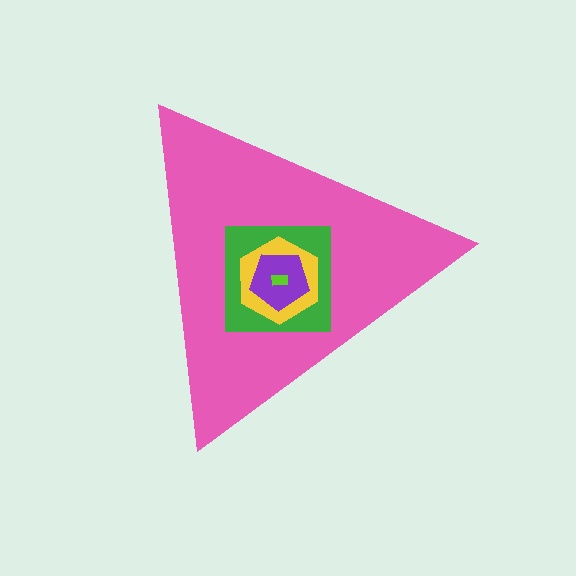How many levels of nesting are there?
5.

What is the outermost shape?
The pink triangle.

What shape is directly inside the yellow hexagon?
The purple pentagon.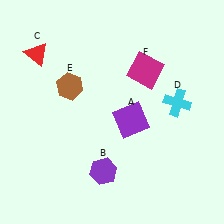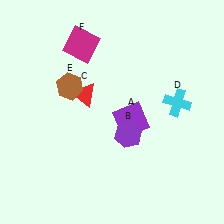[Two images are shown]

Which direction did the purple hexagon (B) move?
The purple hexagon (B) moved up.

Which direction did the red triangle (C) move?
The red triangle (C) moved right.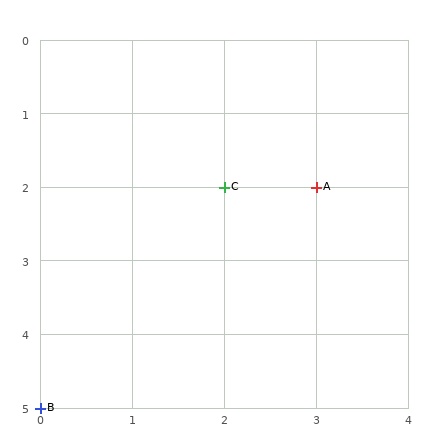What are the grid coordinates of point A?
Point A is at grid coordinates (3, 2).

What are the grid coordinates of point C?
Point C is at grid coordinates (2, 2).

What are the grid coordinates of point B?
Point B is at grid coordinates (0, 5).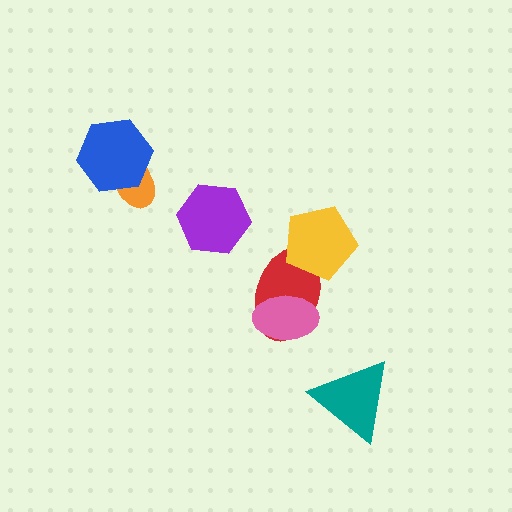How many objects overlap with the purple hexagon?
0 objects overlap with the purple hexagon.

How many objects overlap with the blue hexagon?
1 object overlaps with the blue hexagon.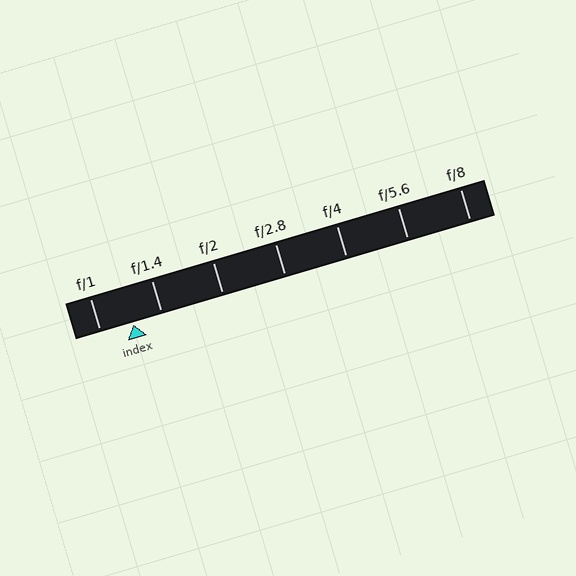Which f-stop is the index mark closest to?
The index mark is closest to f/1.4.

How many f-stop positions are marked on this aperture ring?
There are 7 f-stop positions marked.